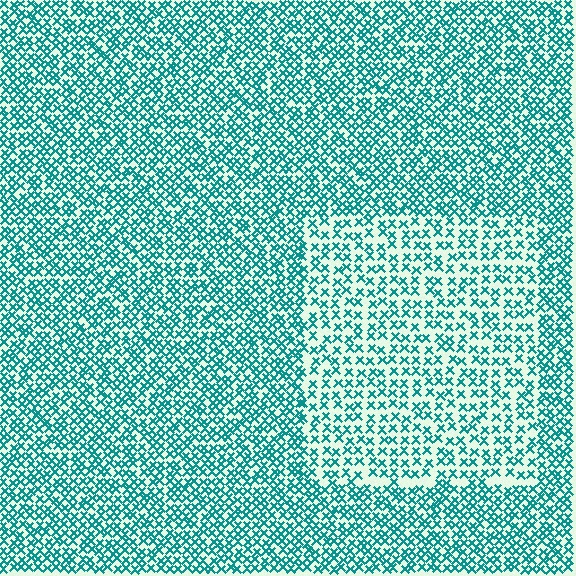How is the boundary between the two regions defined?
The boundary is defined by a change in element density (approximately 1.7x ratio). All elements are the same color, size, and shape.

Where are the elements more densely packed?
The elements are more densely packed outside the rectangle boundary.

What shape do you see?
I see a rectangle.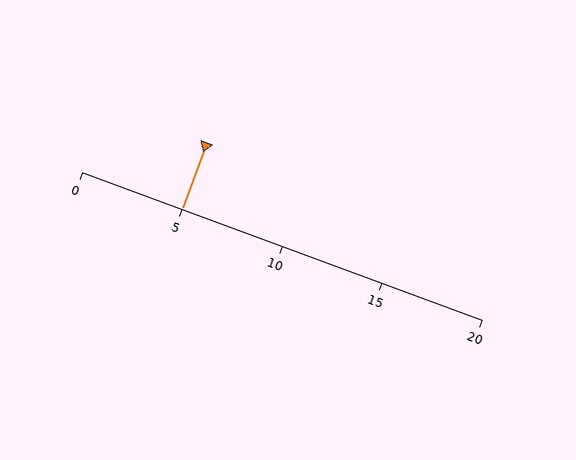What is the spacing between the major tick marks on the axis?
The major ticks are spaced 5 apart.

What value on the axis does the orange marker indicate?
The marker indicates approximately 5.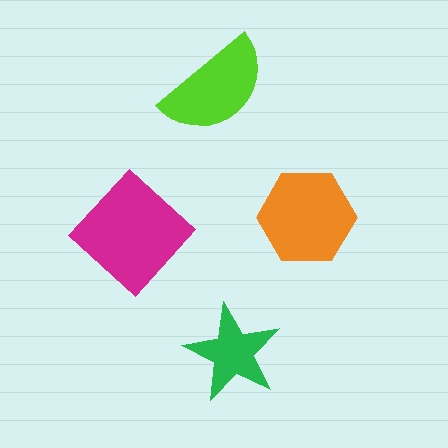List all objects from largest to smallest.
The magenta diamond, the orange hexagon, the lime semicircle, the green star.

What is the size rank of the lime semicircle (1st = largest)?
3rd.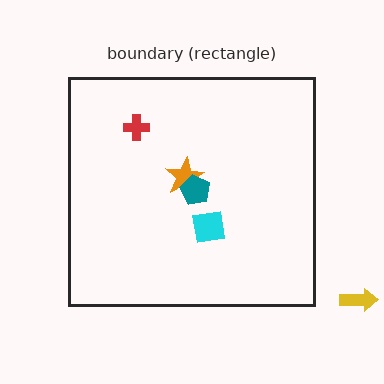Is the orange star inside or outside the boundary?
Inside.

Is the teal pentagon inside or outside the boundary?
Inside.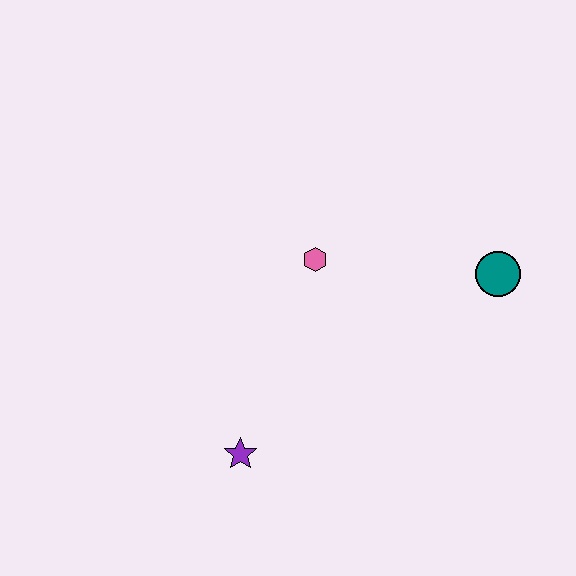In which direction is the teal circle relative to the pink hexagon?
The teal circle is to the right of the pink hexagon.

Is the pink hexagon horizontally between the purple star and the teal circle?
Yes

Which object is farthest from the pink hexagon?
The purple star is farthest from the pink hexagon.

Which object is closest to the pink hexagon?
The teal circle is closest to the pink hexagon.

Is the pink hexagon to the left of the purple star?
No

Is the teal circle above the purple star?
Yes